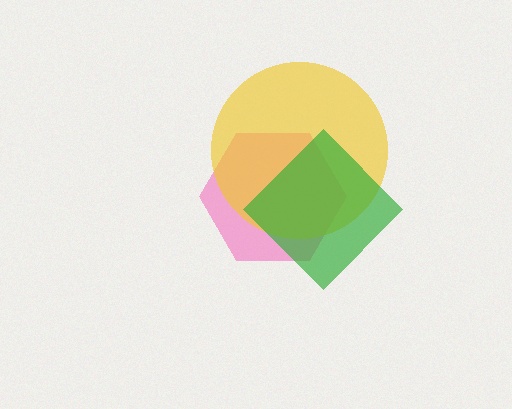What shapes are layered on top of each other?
The layered shapes are: a pink hexagon, a yellow circle, a green diamond.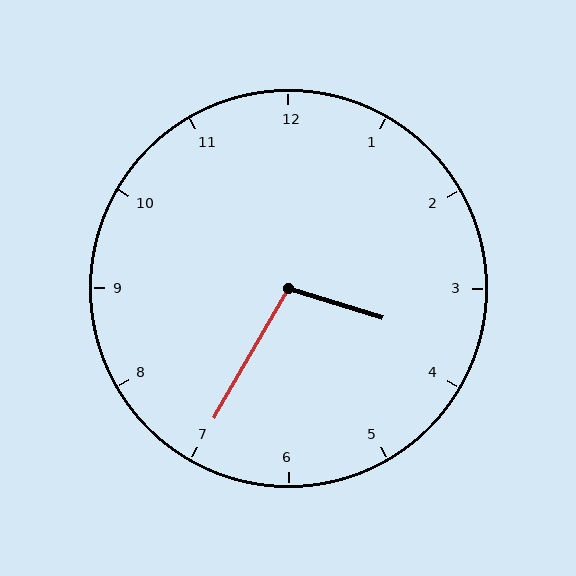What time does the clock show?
3:35.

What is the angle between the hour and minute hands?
Approximately 102 degrees.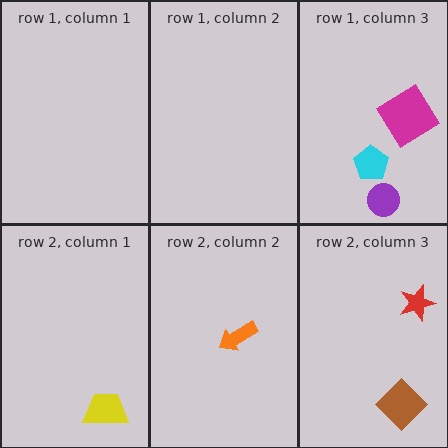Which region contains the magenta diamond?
The row 1, column 3 region.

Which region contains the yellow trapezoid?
The row 2, column 1 region.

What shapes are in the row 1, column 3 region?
The purple circle, the magenta diamond, the cyan pentagon.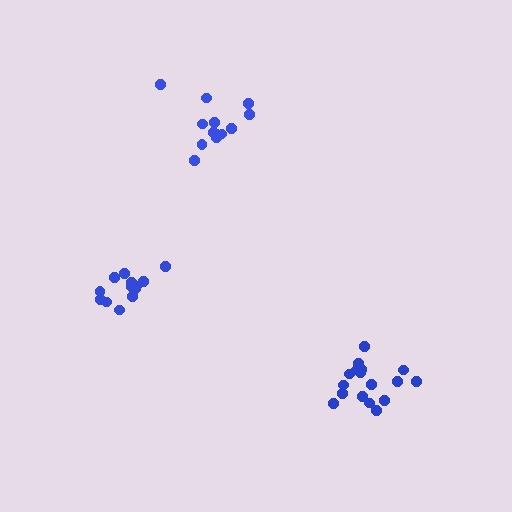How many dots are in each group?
Group 1: 17 dots, Group 2: 13 dots, Group 3: 13 dots (43 total).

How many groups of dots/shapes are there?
There are 3 groups.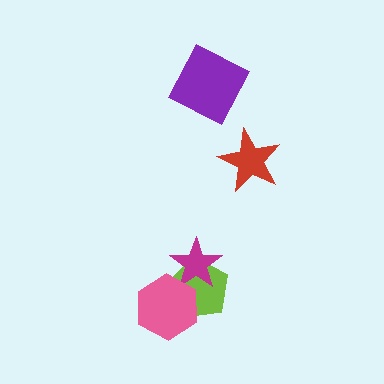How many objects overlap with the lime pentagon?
2 objects overlap with the lime pentagon.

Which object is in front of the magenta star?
The pink hexagon is in front of the magenta star.